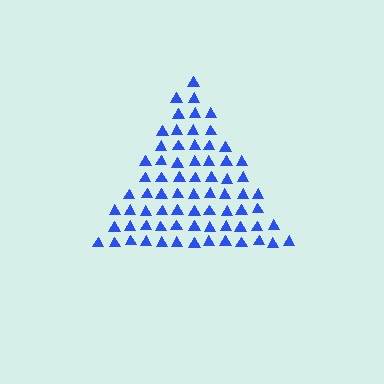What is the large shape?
The large shape is a triangle.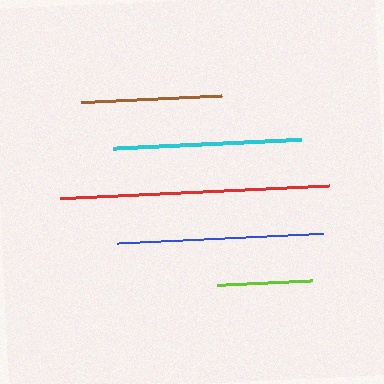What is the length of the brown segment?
The brown segment is approximately 140 pixels long.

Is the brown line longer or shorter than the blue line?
The blue line is longer than the brown line.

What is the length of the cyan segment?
The cyan segment is approximately 189 pixels long.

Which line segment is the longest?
The red line is the longest at approximately 269 pixels.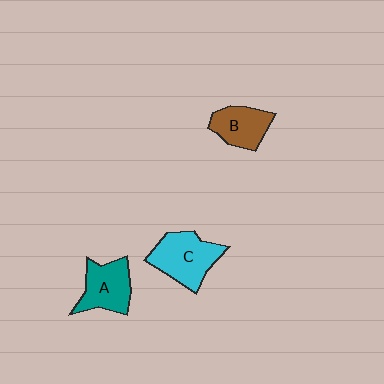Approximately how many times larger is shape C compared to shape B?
Approximately 1.4 times.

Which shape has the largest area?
Shape C (cyan).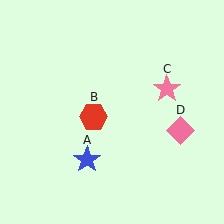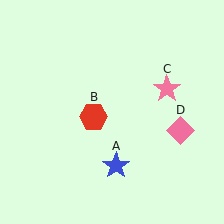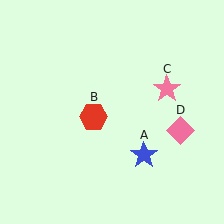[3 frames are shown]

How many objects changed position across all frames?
1 object changed position: blue star (object A).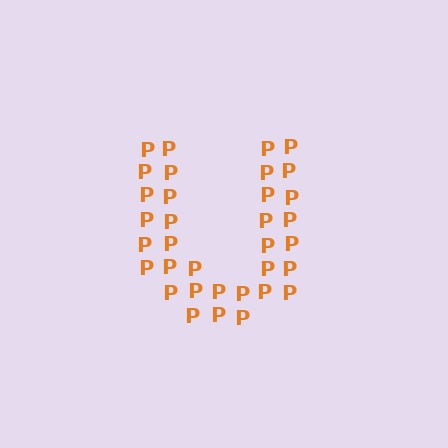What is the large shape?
The large shape is the letter U.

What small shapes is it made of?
It is made of small letter P's.